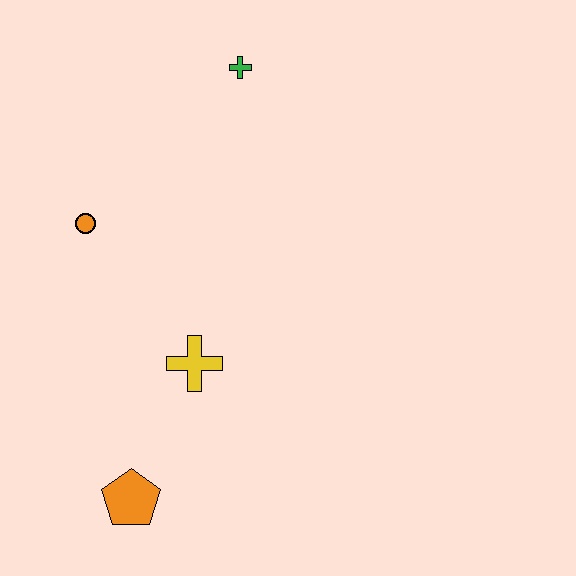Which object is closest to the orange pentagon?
The yellow cross is closest to the orange pentagon.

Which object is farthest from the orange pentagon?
The green cross is farthest from the orange pentagon.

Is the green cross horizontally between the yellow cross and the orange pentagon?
No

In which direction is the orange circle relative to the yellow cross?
The orange circle is above the yellow cross.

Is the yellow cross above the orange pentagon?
Yes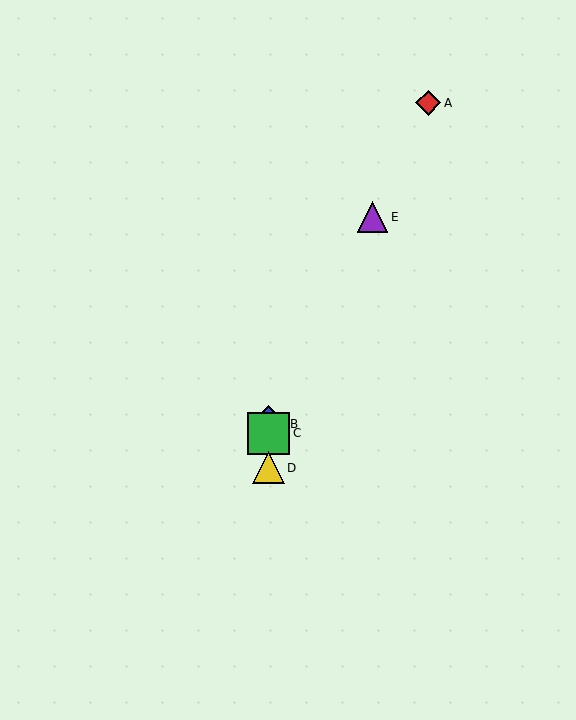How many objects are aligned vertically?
3 objects (B, C, D) are aligned vertically.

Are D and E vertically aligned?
No, D is at x≈268 and E is at x≈373.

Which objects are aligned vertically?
Objects B, C, D are aligned vertically.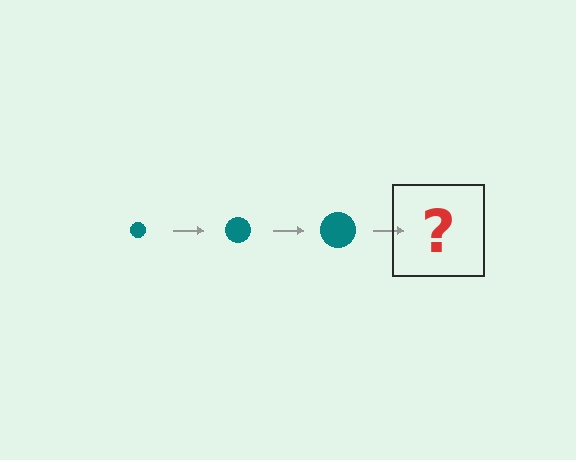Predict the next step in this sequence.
The next step is a teal circle, larger than the previous one.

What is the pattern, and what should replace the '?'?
The pattern is that the circle gets progressively larger each step. The '?' should be a teal circle, larger than the previous one.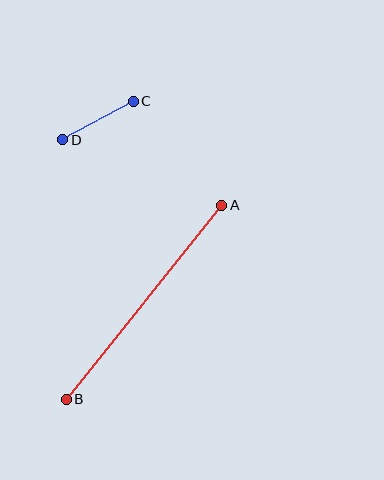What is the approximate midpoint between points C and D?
The midpoint is at approximately (98, 120) pixels.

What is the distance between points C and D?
The distance is approximately 80 pixels.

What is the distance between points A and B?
The distance is approximately 249 pixels.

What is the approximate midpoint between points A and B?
The midpoint is at approximately (144, 302) pixels.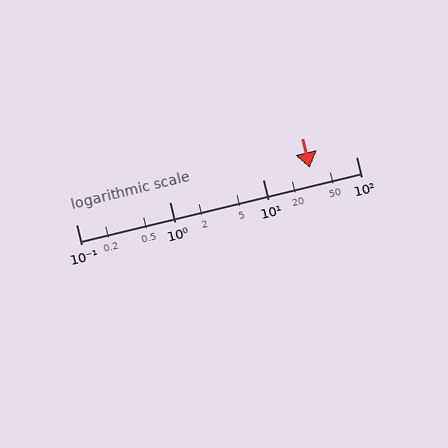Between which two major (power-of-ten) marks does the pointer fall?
The pointer is between 10 and 100.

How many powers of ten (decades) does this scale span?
The scale spans 3 decades, from 0.1 to 100.